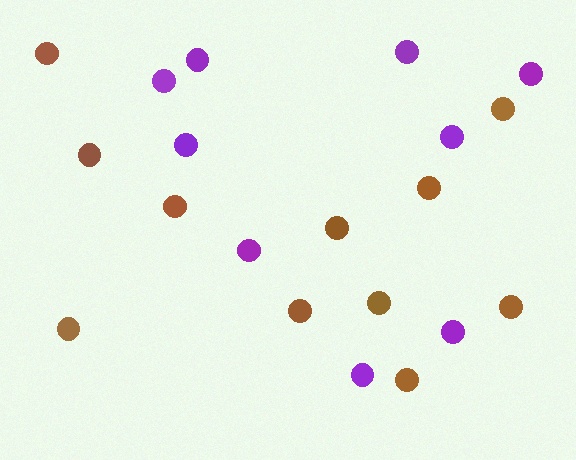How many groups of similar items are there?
There are 2 groups: one group of brown circles (11) and one group of purple circles (9).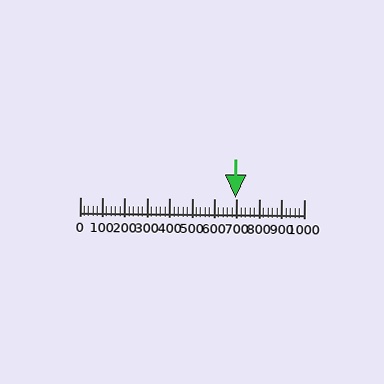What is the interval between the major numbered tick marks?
The major tick marks are spaced 100 units apart.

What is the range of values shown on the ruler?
The ruler shows values from 0 to 1000.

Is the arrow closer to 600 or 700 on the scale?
The arrow is closer to 700.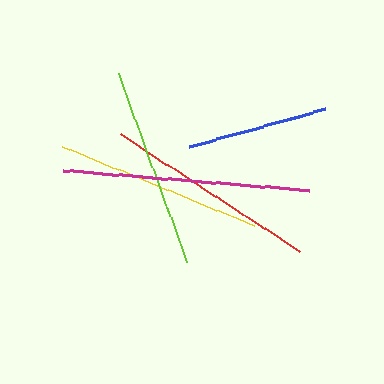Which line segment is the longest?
The magenta line is the longest at approximately 248 pixels.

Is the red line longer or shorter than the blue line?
The red line is longer than the blue line.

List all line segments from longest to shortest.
From longest to shortest: magenta, red, yellow, lime, blue.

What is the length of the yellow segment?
The yellow segment is approximately 208 pixels long.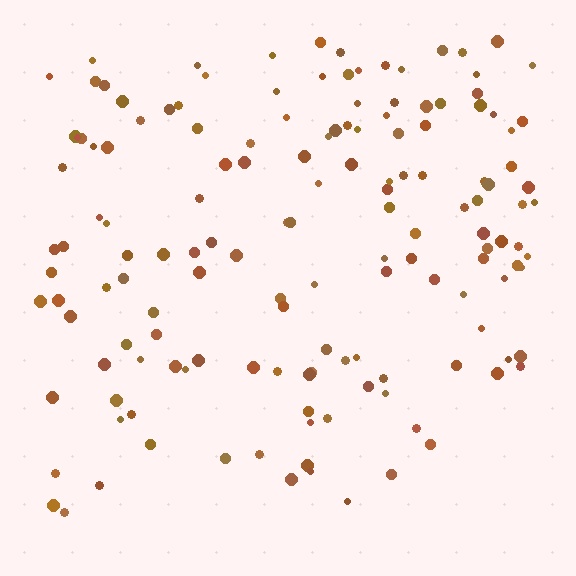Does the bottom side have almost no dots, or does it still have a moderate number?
Still a moderate number, just noticeably fewer than the top.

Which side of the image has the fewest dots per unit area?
The bottom.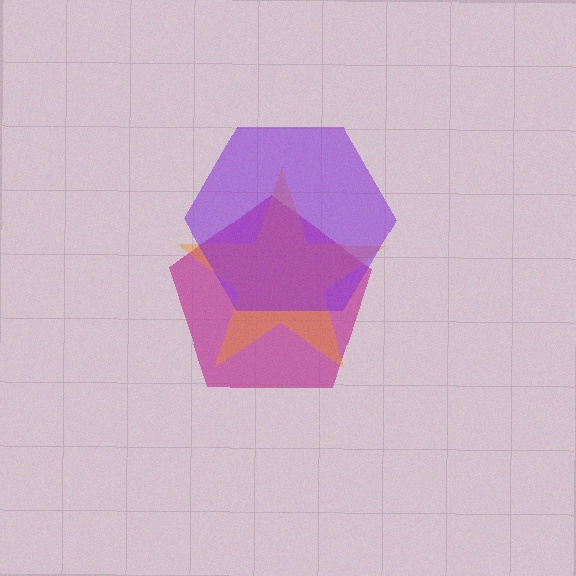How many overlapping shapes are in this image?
There are 3 overlapping shapes in the image.